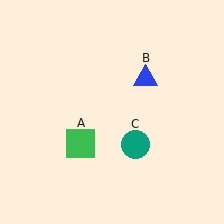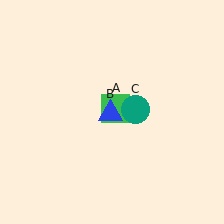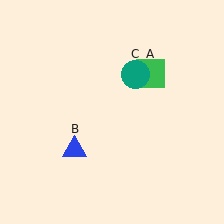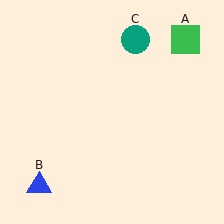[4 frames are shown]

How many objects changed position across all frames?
3 objects changed position: green square (object A), blue triangle (object B), teal circle (object C).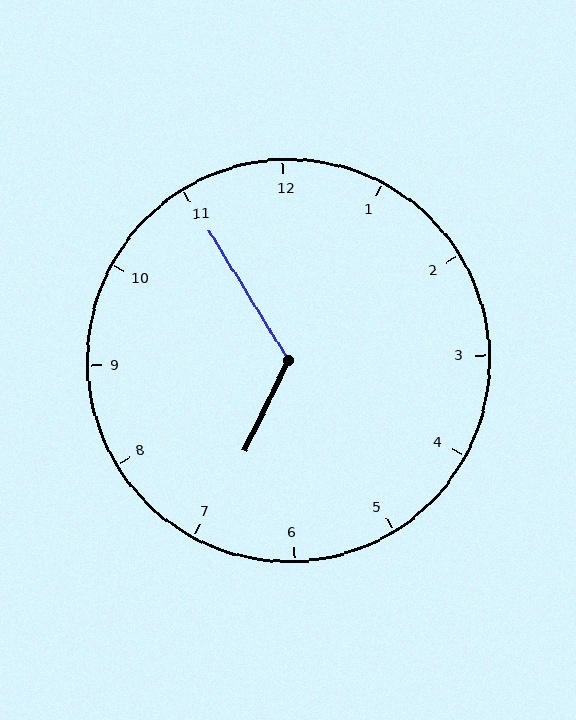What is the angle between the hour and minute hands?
Approximately 122 degrees.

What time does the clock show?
6:55.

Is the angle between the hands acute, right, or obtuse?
It is obtuse.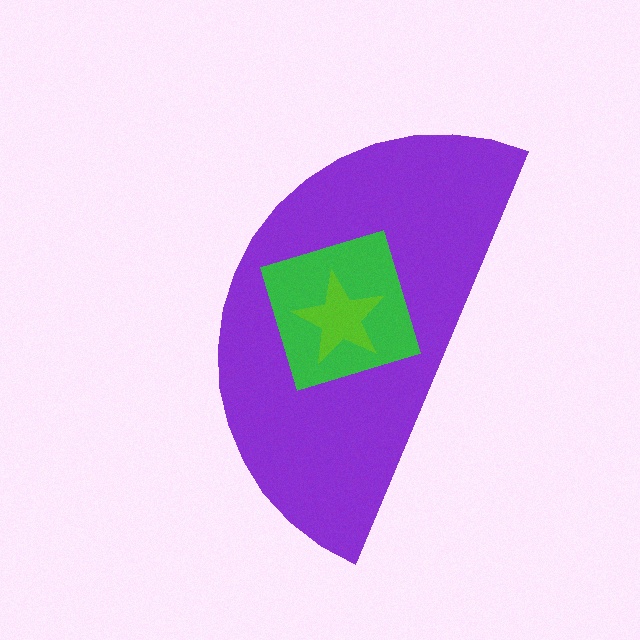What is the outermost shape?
The purple semicircle.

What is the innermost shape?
The lime star.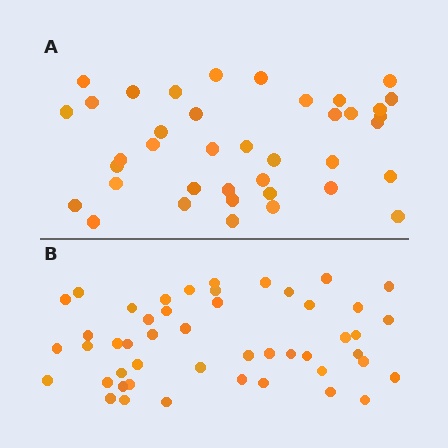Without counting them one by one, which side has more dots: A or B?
Region B (the bottom region) has more dots.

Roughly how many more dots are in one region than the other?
Region B has roughly 8 or so more dots than region A.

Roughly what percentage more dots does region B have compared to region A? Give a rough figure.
About 25% more.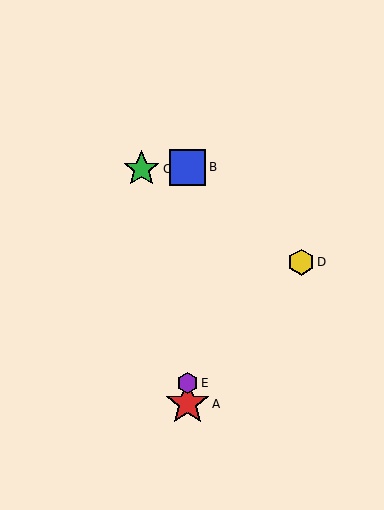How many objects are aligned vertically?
3 objects (A, B, E) are aligned vertically.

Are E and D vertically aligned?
No, E is at x≈188 and D is at x≈301.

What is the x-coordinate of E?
Object E is at x≈188.